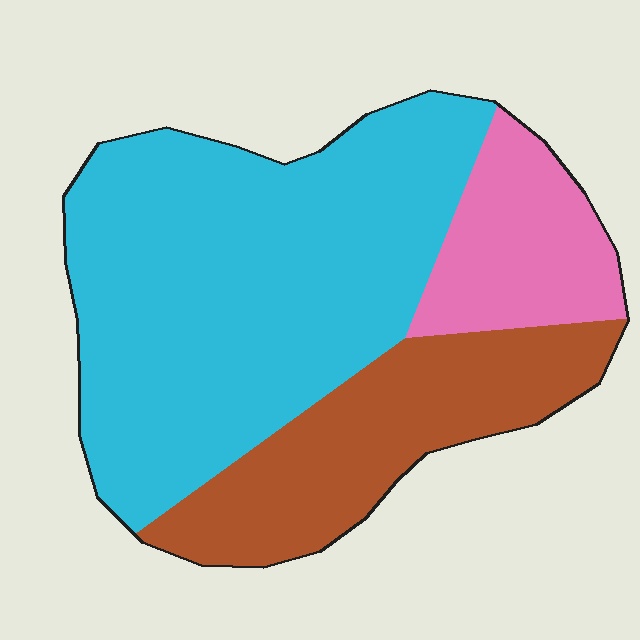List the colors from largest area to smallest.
From largest to smallest: cyan, brown, pink.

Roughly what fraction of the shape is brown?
Brown covers 26% of the shape.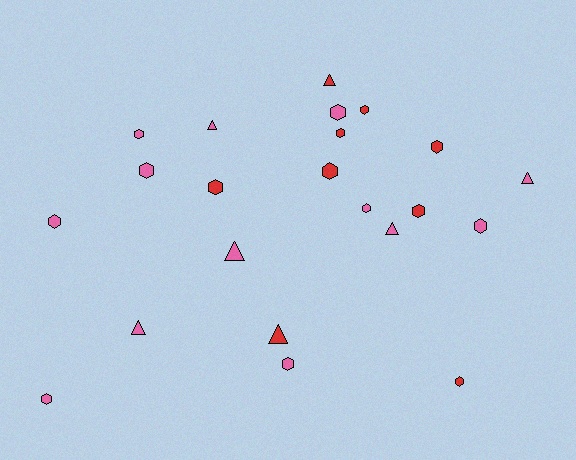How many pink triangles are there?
There are 5 pink triangles.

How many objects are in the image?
There are 22 objects.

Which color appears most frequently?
Pink, with 13 objects.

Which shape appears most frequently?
Hexagon, with 15 objects.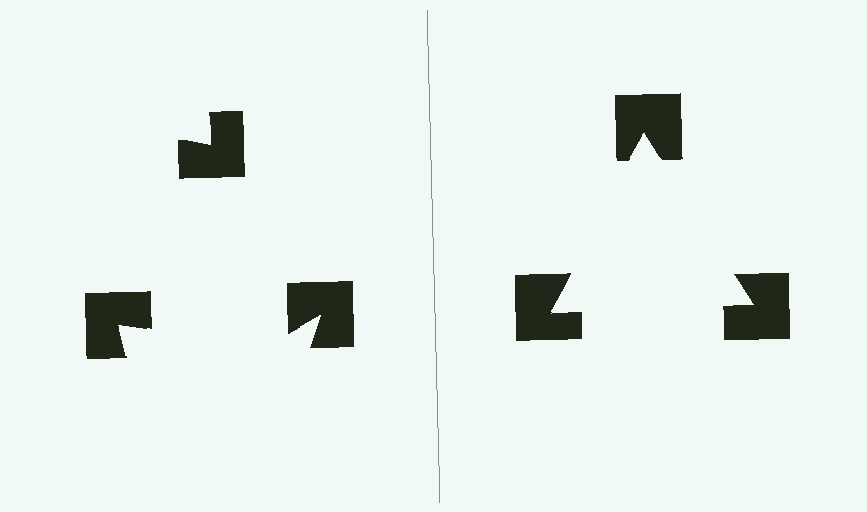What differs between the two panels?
The notched squares are positioned identically on both sides; only the wedge orientations differ. On the right they align to a triangle; on the left they are misaligned.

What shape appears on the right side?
An illusory triangle.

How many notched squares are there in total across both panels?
6 — 3 on each side.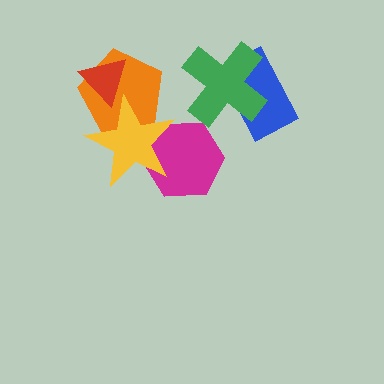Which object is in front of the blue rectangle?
The green cross is in front of the blue rectangle.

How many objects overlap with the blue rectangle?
1 object overlaps with the blue rectangle.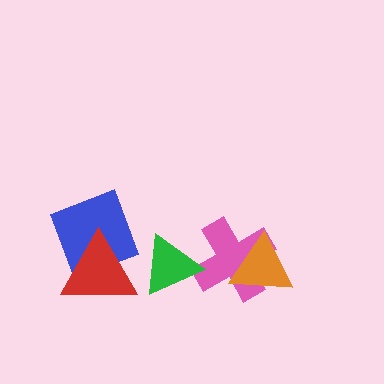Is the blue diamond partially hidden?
Yes, it is partially covered by another shape.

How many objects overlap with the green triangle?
2 objects overlap with the green triangle.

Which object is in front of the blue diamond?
The red triangle is in front of the blue diamond.